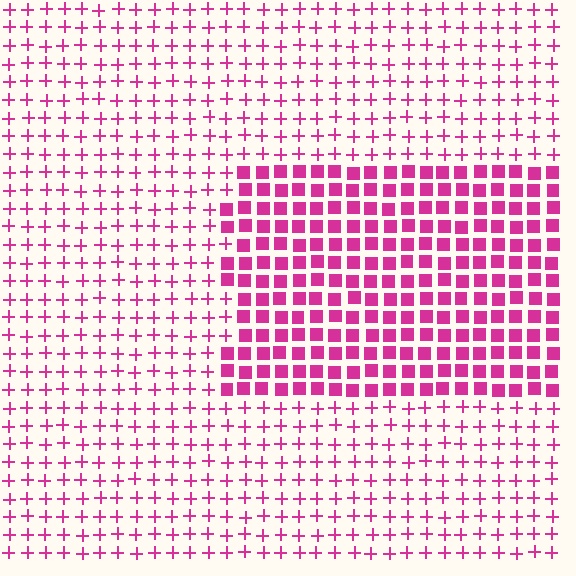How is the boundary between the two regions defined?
The boundary is defined by a change in element shape: squares inside vs. plus signs outside. All elements share the same color and spacing.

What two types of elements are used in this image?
The image uses squares inside the rectangle region and plus signs outside it.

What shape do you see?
I see a rectangle.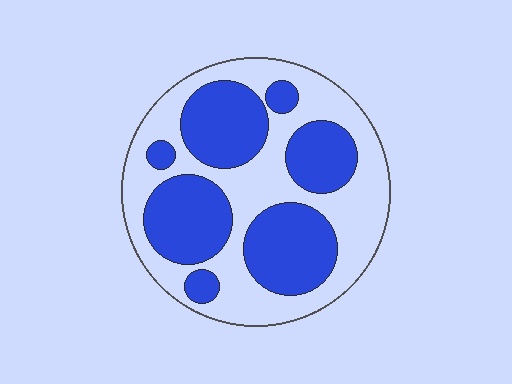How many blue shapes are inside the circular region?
7.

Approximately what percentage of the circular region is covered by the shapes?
Approximately 45%.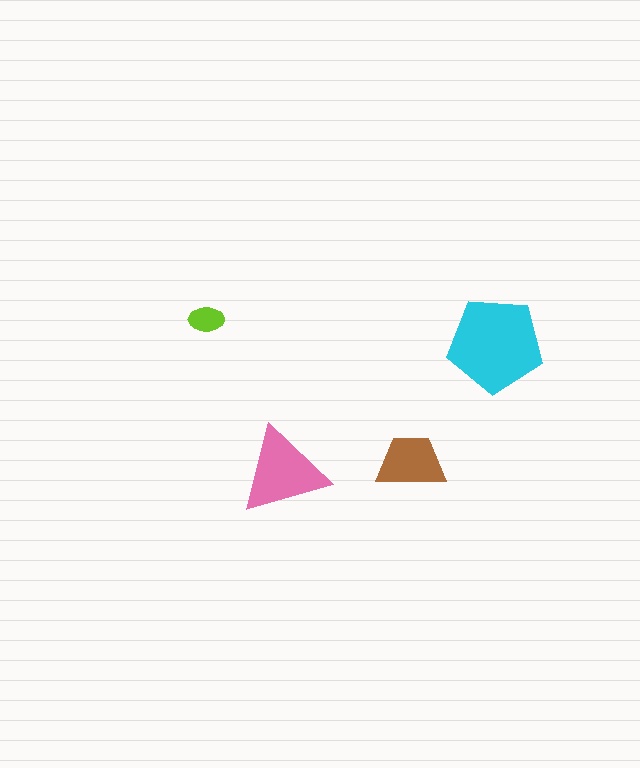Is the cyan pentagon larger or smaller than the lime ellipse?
Larger.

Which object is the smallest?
The lime ellipse.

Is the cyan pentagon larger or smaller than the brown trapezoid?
Larger.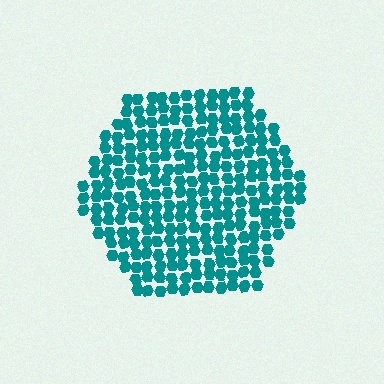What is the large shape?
The large shape is a hexagon.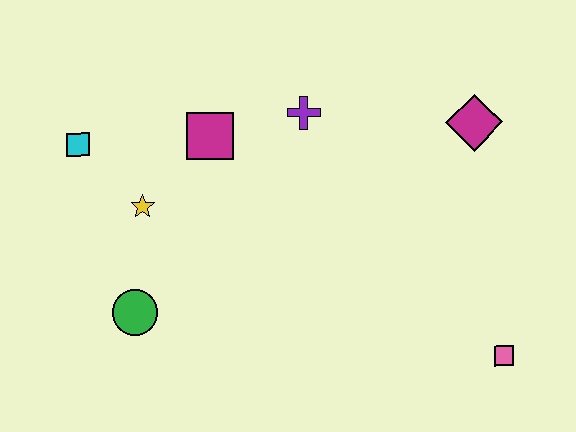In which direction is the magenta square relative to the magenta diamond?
The magenta square is to the left of the magenta diamond.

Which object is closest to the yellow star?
The cyan square is closest to the yellow star.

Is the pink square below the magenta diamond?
Yes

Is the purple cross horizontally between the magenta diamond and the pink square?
No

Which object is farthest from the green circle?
The magenta diamond is farthest from the green circle.